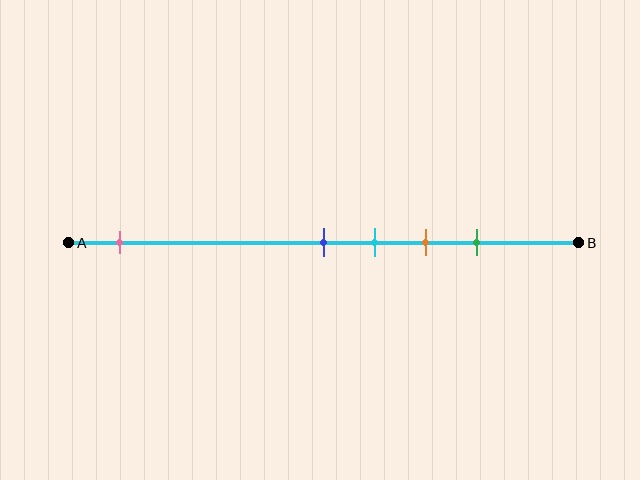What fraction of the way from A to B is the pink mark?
The pink mark is approximately 10% (0.1) of the way from A to B.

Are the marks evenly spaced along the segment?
No, the marks are not evenly spaced.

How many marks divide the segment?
There are 5 marks dividing the segment.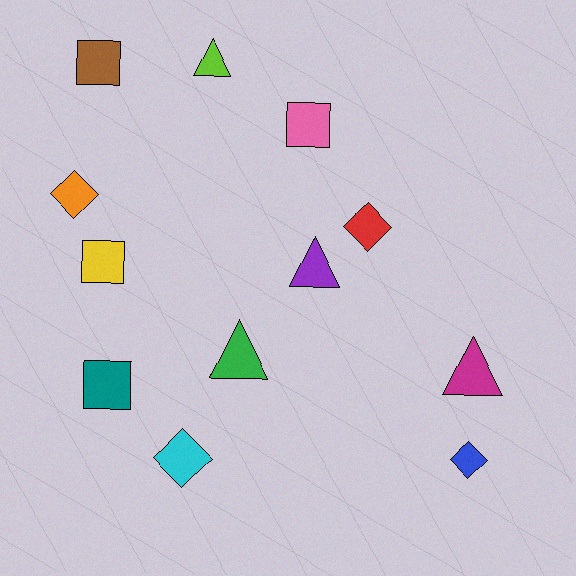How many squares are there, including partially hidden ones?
There are 4 squares.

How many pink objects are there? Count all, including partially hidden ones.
There is 1 pink object.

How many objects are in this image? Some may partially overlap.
There are 12 objects.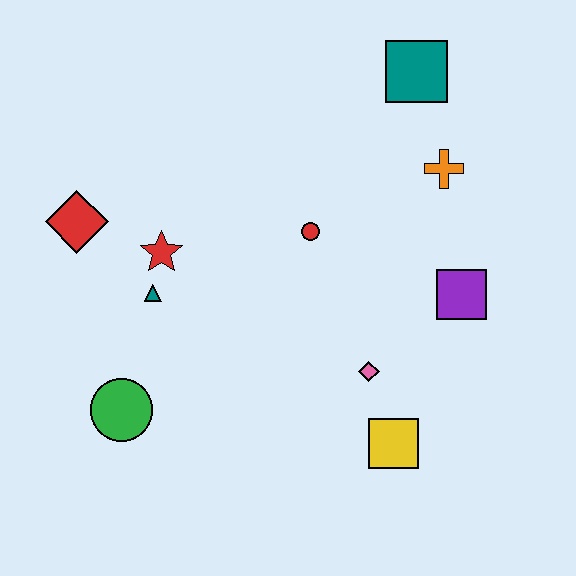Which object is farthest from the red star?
The teal square is farthest from the red star.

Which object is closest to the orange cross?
The teal square is closest to the orange cross.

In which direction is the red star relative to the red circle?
The red star is to the left of the red circle.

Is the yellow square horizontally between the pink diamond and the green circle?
No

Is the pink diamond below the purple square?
Yes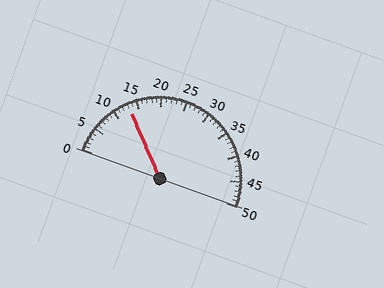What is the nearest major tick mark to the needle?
The nearest major tick mark is 15.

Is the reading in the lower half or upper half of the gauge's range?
The reading is in the lower half of the range (0 to 50).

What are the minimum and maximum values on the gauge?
The gauge ranges from 0 to 50.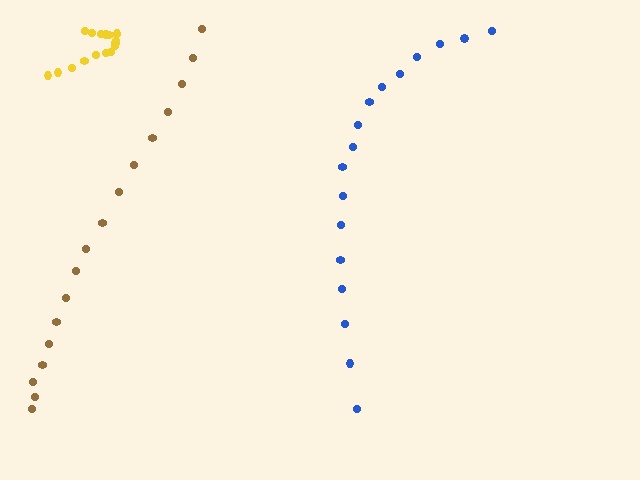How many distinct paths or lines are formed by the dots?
There are 3 distinct paths.